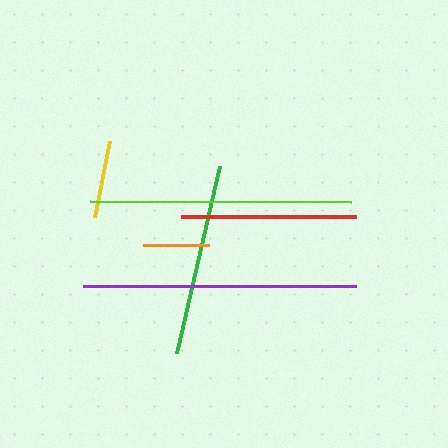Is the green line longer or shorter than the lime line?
The lime line is longer than the green line.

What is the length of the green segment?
The green segment is approximately 192 pixels long.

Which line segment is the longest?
The purple line is the longest at approximately 273 pixels.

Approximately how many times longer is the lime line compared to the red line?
The lime line is approximately 1.5 times the length of the red line.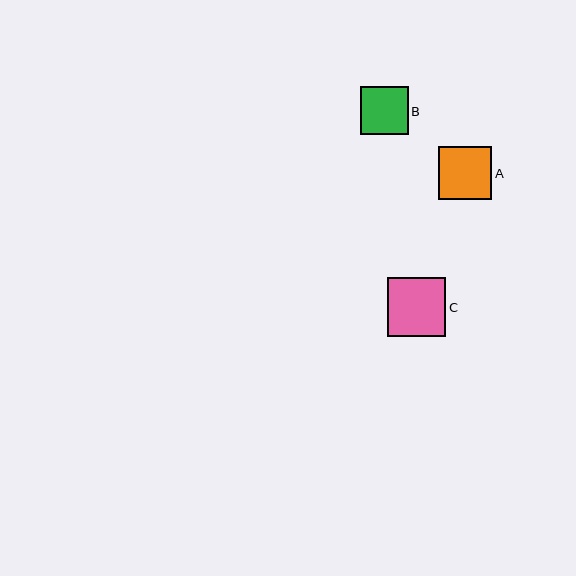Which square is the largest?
Square C is the largest with a size of approximately 59 pixels.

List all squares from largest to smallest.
From largest to smallest: C, A, B.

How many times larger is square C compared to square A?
Square C is approximately 1.1 times the size of square A.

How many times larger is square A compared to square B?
Square A is approximately 1.1 times the size of square B.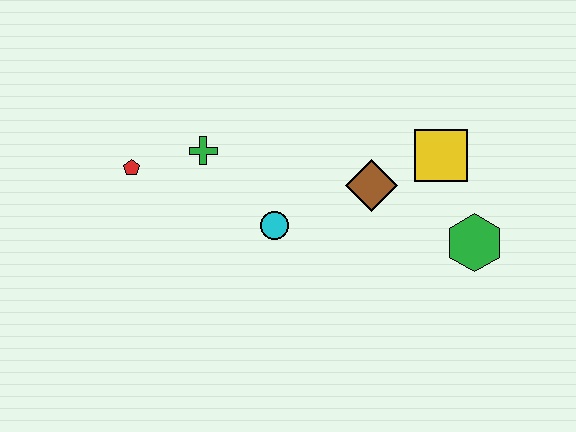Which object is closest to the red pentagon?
The green cross is closest to the red pentagon.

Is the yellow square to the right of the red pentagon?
Yes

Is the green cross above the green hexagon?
Yes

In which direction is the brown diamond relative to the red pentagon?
The brown diamond is to the right of the red pentagon.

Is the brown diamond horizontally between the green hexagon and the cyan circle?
Yes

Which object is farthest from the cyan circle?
The green hexagon is farthest from the cyan circle.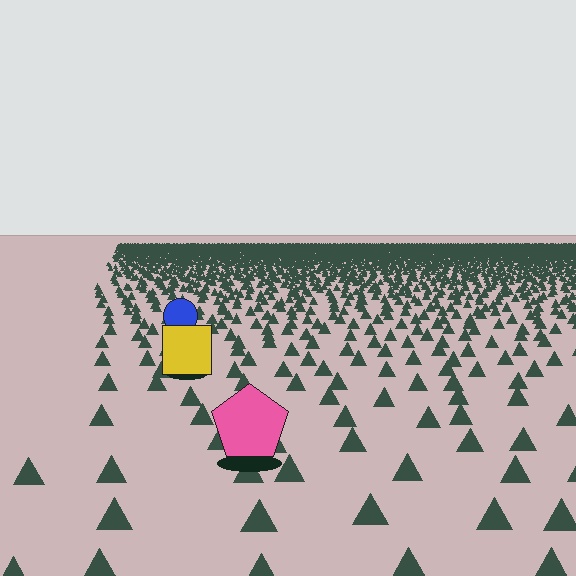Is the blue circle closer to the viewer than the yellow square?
No. The yellow square is closer — you can tell from the texture gradient: the ground texture is coarser near it.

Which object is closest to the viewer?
The pink pentagon is closest. The texture marks near it are larger and more spread out.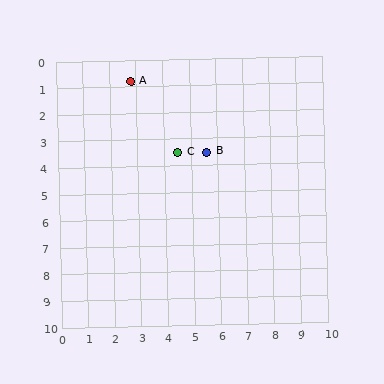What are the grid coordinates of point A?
Point A is at approximately (2.8, 0.8).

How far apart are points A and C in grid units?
Points A and C are about 3.2 grid units apart.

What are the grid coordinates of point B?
Point B is at approximately (5.6, 3.5).